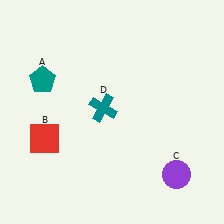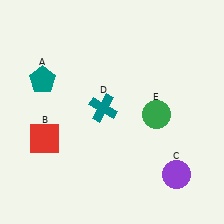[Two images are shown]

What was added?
A green circle (E) was added in Image 2.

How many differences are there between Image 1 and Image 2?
There is 1 difference between the two images.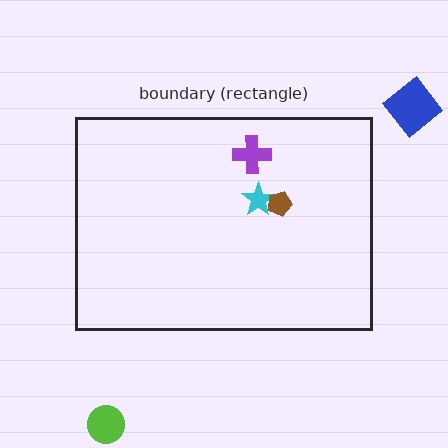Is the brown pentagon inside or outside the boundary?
Inside.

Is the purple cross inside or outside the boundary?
Inside.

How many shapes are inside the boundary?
3 inside, 2 outside.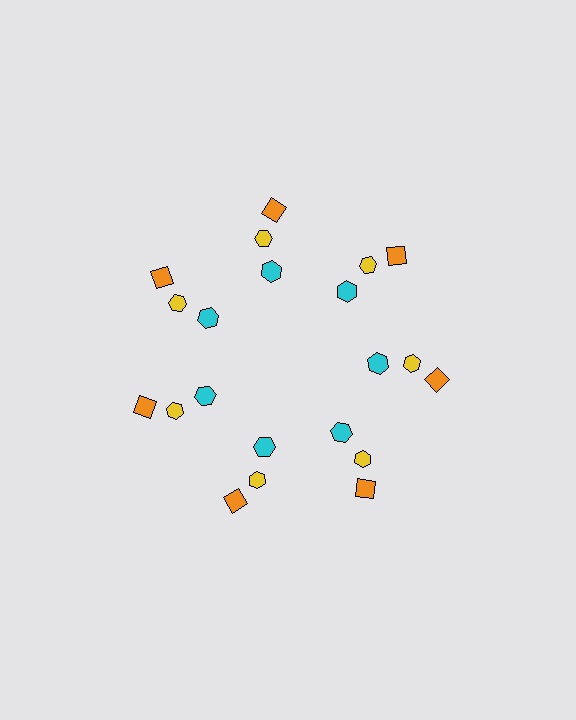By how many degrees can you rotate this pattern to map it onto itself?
The pattern maps onto itself every 51 degrees of rotation.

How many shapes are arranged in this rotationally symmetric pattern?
There are 21 shapes, arranged in 7 groups of 3.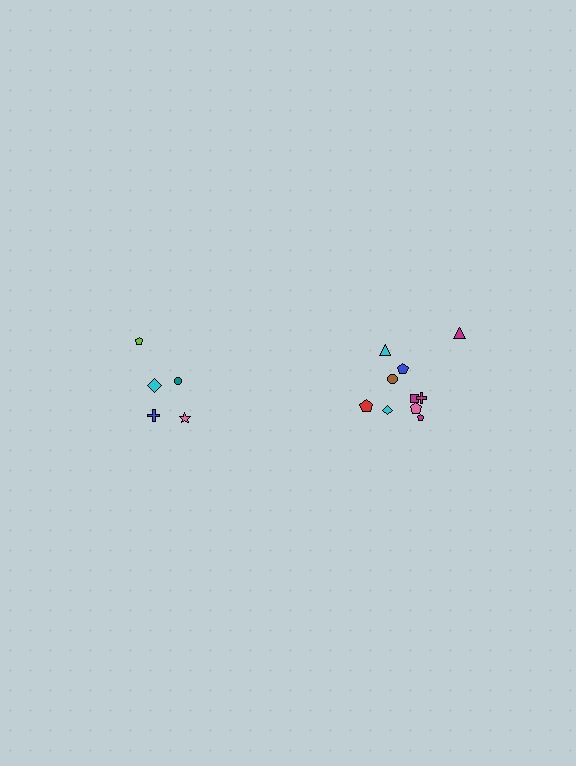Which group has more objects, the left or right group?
The right group.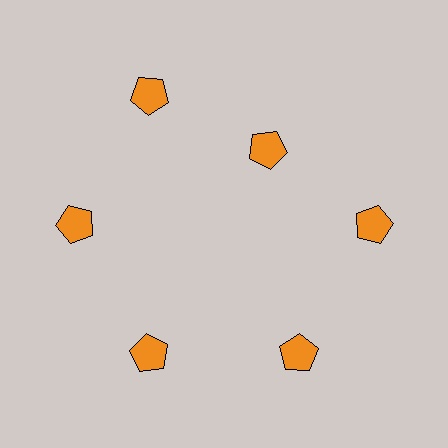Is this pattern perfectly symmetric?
No. The 6 orange pentagons are arranged in a ring, but one element near the 1 o'clock position is pulled inward toward the center, breaking the 6-fold rotational symmetry.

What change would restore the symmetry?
The symmetry would be restored by moving it outward, back onto the ring so that all 6 pentagons sit at equal angles and equal distance from the center.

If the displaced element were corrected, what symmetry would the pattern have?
It would have 6-fold rotational symmetry — the pattern would map onto itself every 60 degrees.